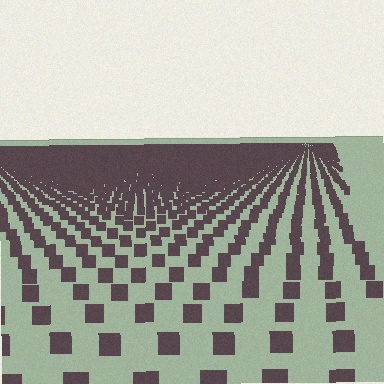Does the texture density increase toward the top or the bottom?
Density increases toward the top.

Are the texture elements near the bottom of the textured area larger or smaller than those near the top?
Larger. Near the bottom, elements are closer to the viewer and appear at a bigger on-screen size.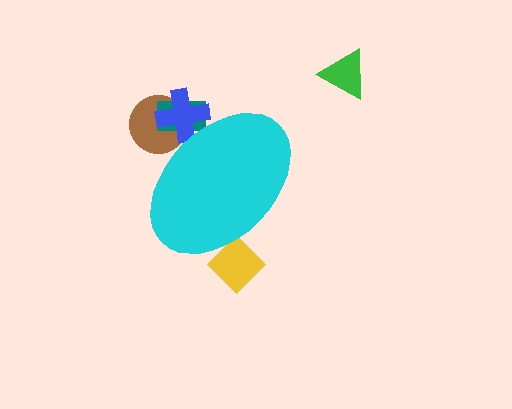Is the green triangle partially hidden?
No, the green triangle is fully visible.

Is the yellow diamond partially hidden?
Yes, the yellow diamond is partially hidden behind the cyan ellipse.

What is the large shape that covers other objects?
A cyan ellipse.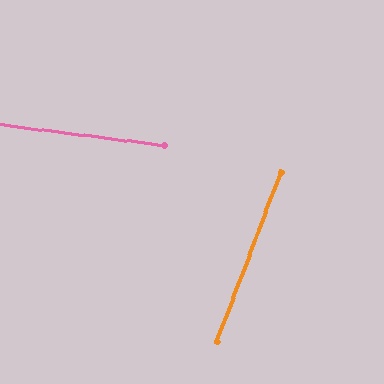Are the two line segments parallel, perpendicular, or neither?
Neither parallel nor perpendicular — they differ by about 76°.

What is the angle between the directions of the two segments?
Approximately 76 degrees.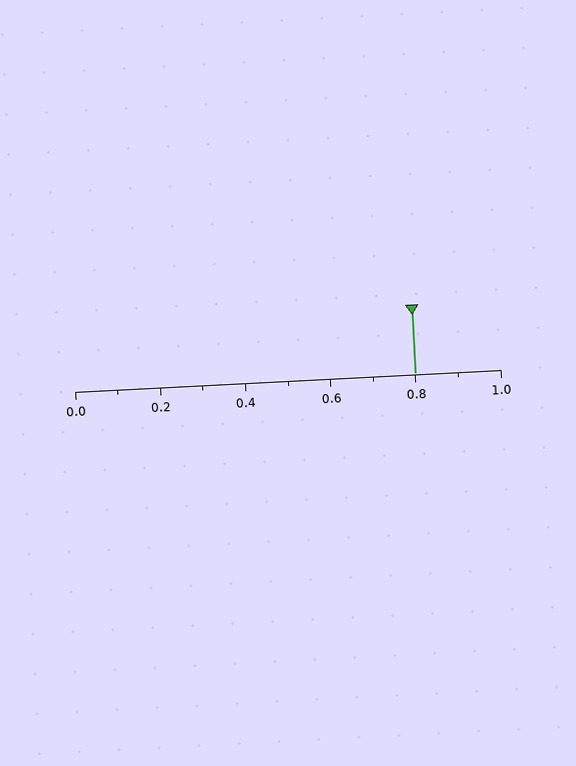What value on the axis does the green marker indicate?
The marker indicates approximately 0.8.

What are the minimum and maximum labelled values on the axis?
The axis runs from 0.0 to 1.0.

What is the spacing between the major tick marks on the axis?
The major ticks are spaced 0.2 apart.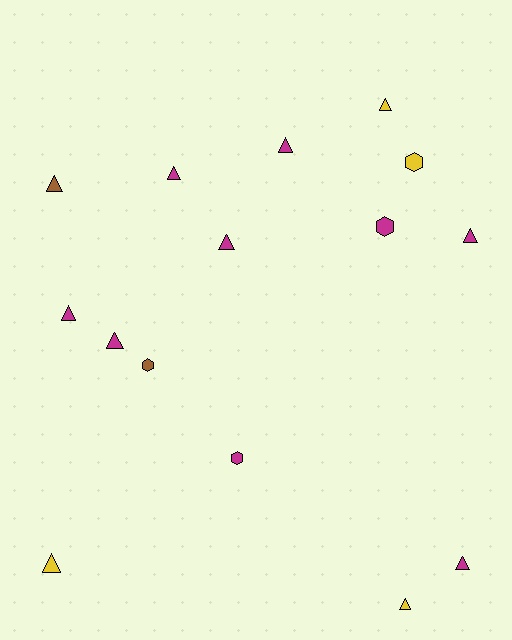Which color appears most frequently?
Magenta, with 9 objects.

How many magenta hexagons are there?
There are 2 magenta hexagons.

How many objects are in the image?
There are 15 objects.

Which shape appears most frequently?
Triangle, with 11 objects.